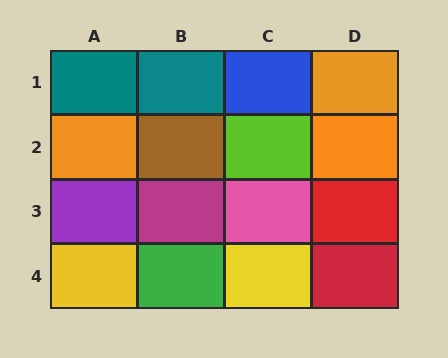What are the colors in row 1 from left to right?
Teal, teal, blue, orange.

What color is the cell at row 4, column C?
Yellow.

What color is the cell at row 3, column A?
Purple.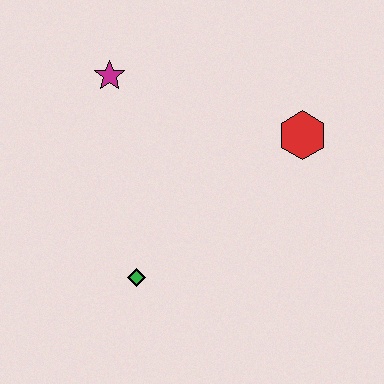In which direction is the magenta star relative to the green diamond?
The magenta star is above the green diamond.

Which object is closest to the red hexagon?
The magenta star is closest to the red hexagon.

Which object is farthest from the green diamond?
The red hexagon is farthest from the green diamond.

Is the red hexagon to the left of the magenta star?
No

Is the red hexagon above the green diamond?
Yes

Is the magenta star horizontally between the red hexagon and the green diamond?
No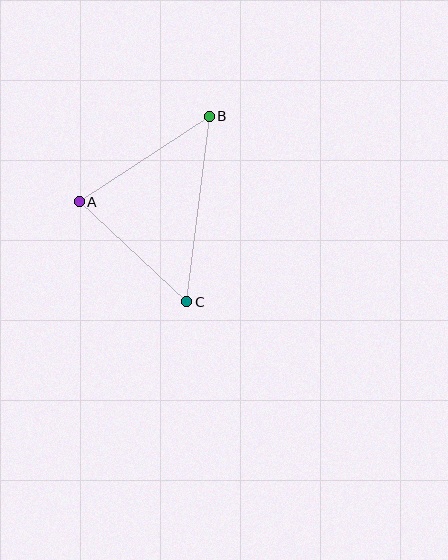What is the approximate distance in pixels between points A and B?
The distance between A and B is approximately 156 pixels.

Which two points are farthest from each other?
Points B and C are farthest from each other.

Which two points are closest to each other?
Points A and C are closest to each other.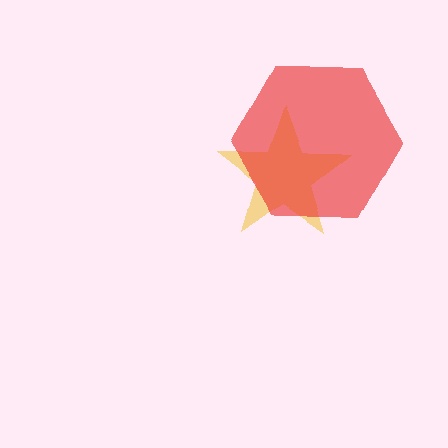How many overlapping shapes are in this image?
There are 2 overlapping shapes in the image.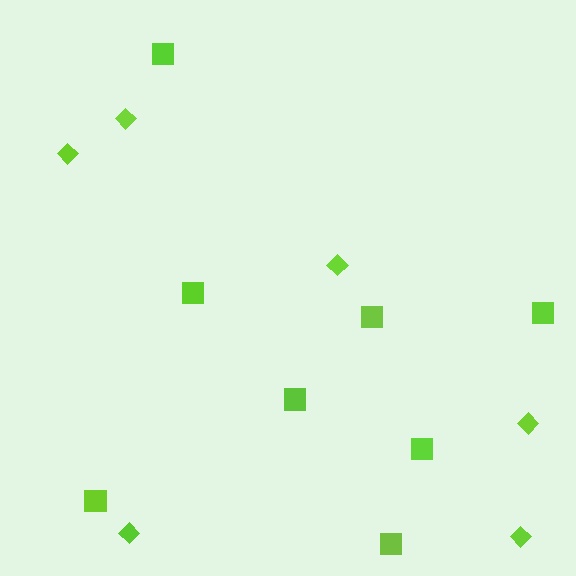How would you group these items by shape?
There are 2 groups: one group of diamonds (6) and one group of squares (8).